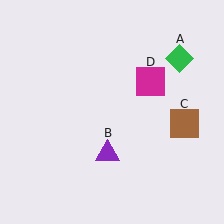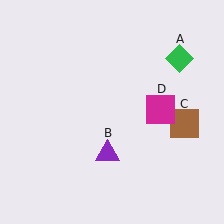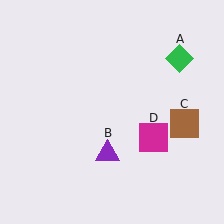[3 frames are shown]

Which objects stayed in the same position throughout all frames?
Green diamond (object A) and purple triangle (object B) and brown square (object C) remained stationary.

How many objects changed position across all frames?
1 object changed position: magenta square (object D).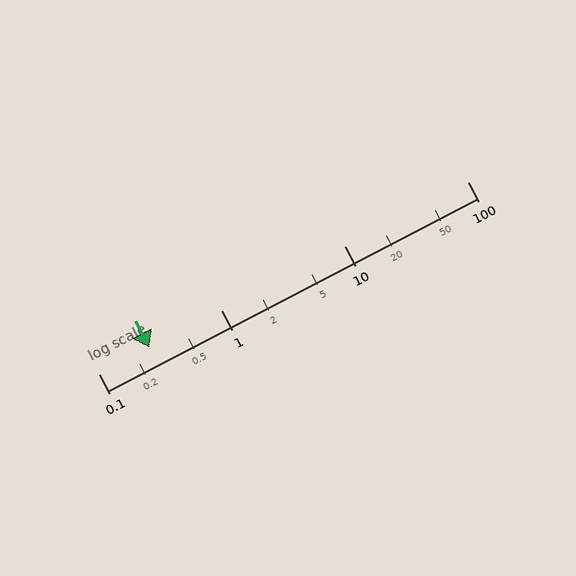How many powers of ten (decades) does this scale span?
The scale spans 3 decades, from 0.1 to 100.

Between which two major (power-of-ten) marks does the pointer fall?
The pointer is between 0.1 and 1.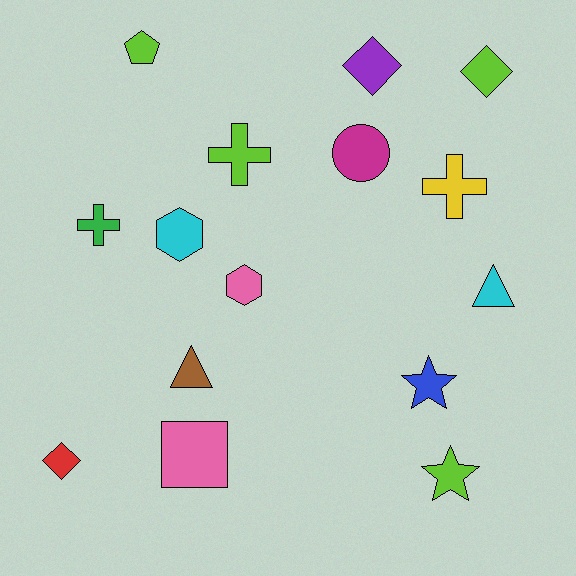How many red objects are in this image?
There is 1 red object.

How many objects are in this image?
There are 15 objects.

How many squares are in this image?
There is 1 square.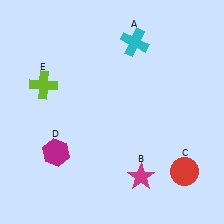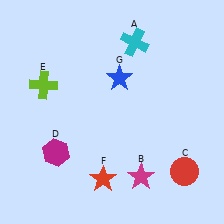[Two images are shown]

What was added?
A red star (F), a blue star (G) were added in Image 2.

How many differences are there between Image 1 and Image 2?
There are 2 differences between the two images.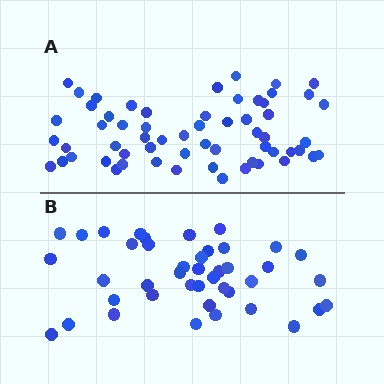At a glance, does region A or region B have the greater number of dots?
Region A (the top region) has more dots.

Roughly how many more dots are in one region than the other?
Region A has approximately 20 more dots than region B.